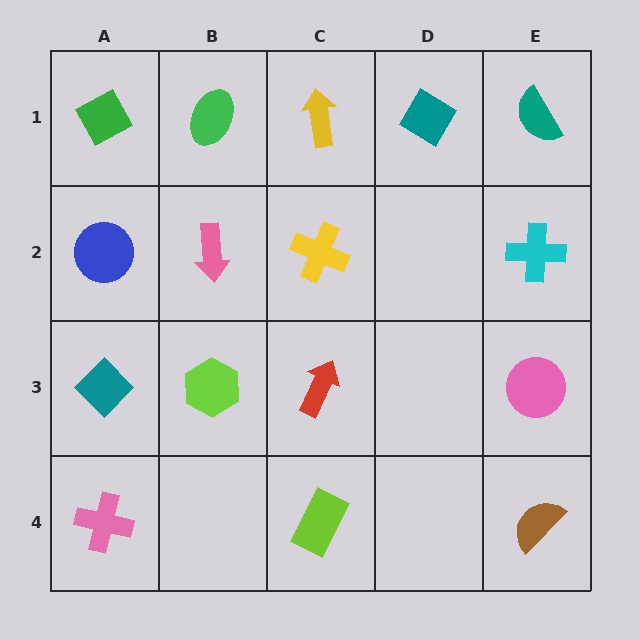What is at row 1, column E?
A teal semicircle.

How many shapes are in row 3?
4 shapes.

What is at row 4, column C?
A lime rectangle.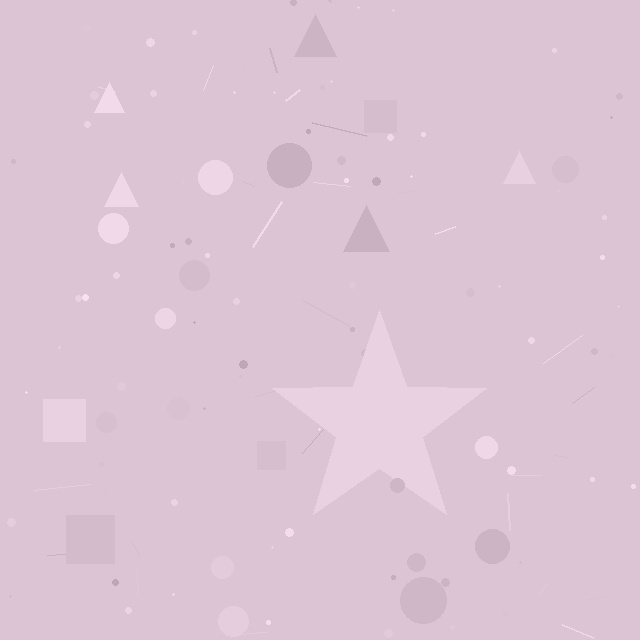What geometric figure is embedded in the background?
A star is embedded in the background.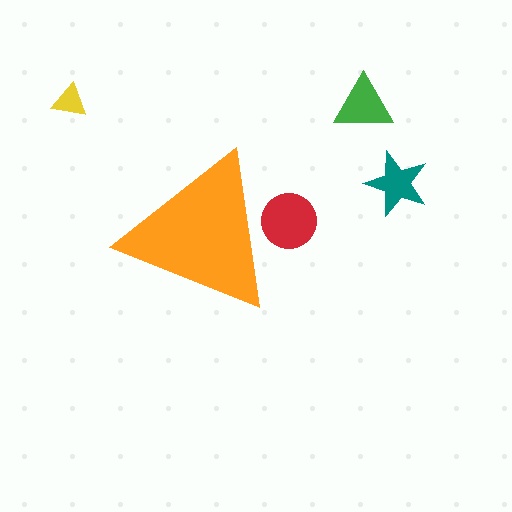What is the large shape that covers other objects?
An orange triangle.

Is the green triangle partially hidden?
No, the green triangle is fully visible.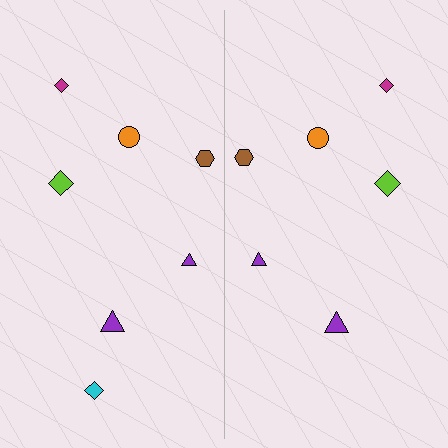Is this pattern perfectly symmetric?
No, the pattern is not perfectly symmetric. A cyan diamond is missing from the right side.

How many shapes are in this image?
There are 13 shapes in this image.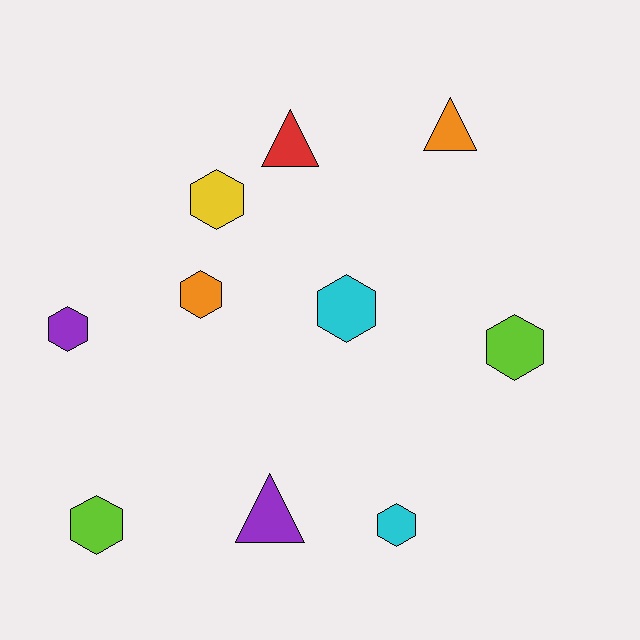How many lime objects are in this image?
There are 2 lime objects.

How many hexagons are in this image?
There are 7 hexagons.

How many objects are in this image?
There are 10 objects.